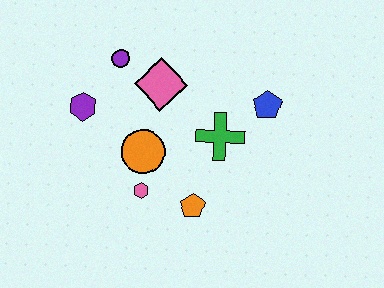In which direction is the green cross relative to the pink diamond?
The green cross is to the right of the pink diamond.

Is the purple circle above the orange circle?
Yes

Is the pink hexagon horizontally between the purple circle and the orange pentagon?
Yes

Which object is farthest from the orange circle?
The blue pentagon is farthest from the orange circle.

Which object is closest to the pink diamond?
The purple circle is closest to the pink diamond.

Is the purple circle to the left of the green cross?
Yes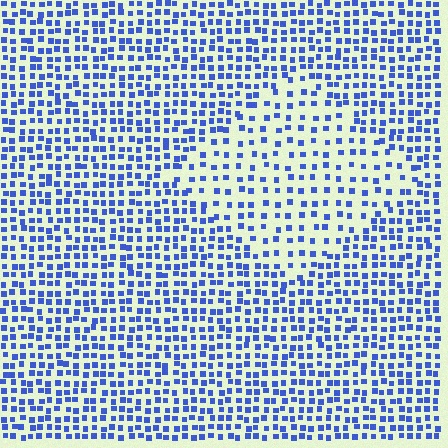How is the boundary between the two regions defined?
The boundary is defined by a change in element density (approximately 1.9x ratio). All elements are the same color, size, and shape.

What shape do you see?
I see a diamond.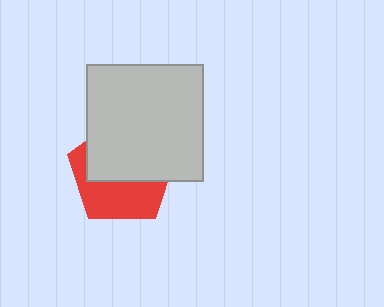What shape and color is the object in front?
The object in front is a light gray square.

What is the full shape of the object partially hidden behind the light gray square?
The partially hidden object is a red pentagon.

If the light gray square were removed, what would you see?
You would see the complete red pentagon.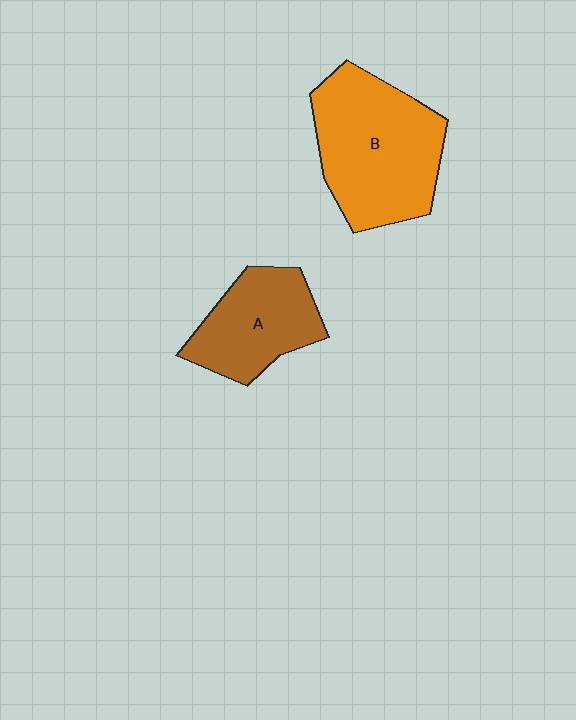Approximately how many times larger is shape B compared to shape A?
Approximately 1.5 times.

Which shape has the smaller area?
Shape A (brown).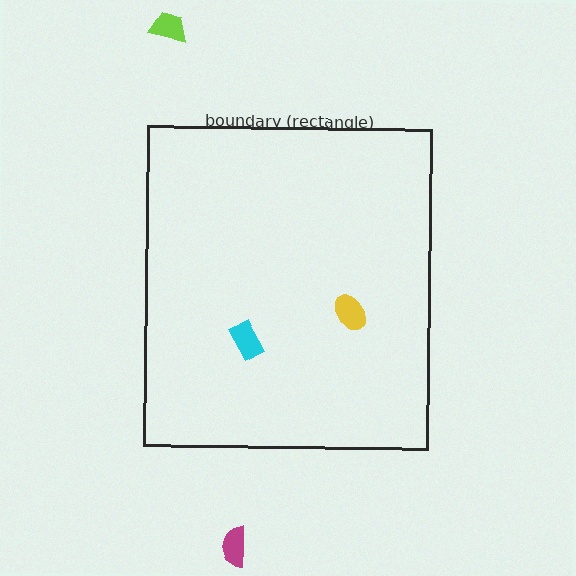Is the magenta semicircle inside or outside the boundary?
Outside.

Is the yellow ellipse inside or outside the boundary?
Inside.